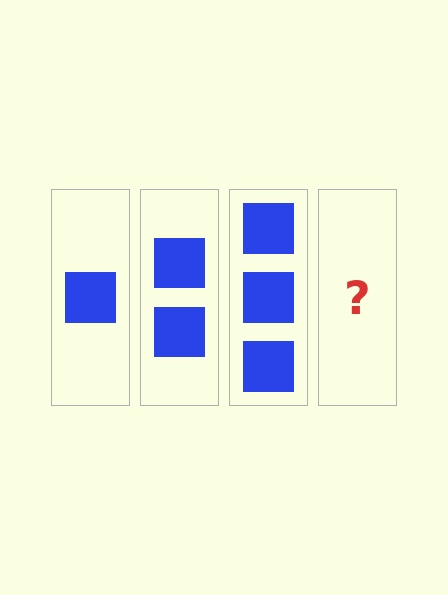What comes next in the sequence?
The next element should be 4 squares.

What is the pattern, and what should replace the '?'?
The pattern is that each step adds one more square. The '?' should be 4 squares.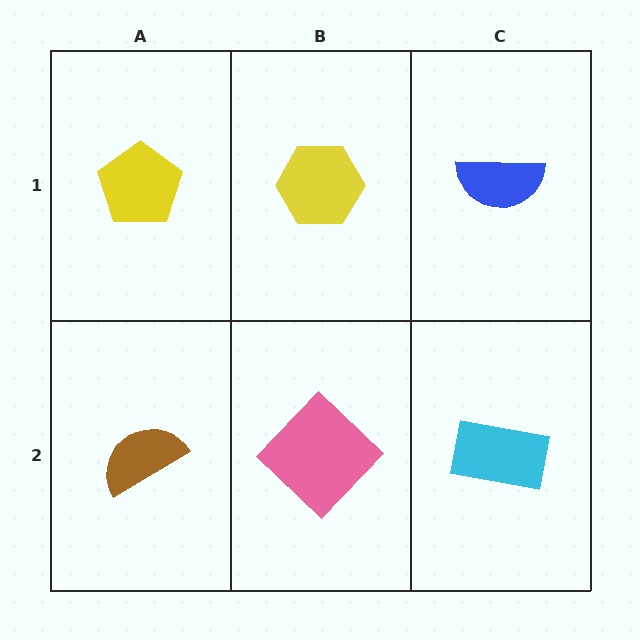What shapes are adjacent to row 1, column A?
A brown semicircle (row 2, column A), a yellow hexagon (row 1, column B).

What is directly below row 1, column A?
A brown semicircle.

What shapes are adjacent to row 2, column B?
A yellow hexagon (row 1, column B), a brown semicircle (row 2, column A), a cyan rectangle (row 2, column C).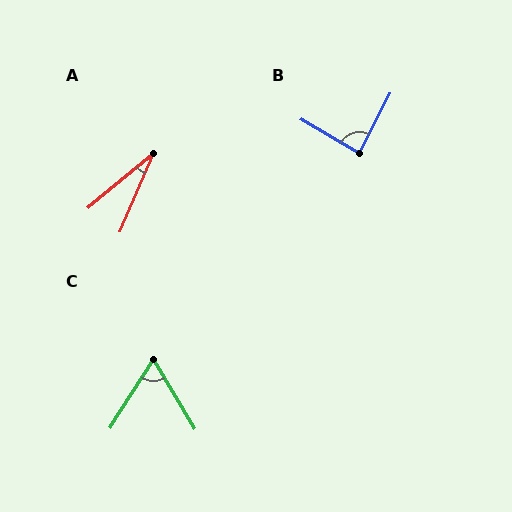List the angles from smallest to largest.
A (27°), C (63°), B (86°).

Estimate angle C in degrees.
Approximately 63 degrees.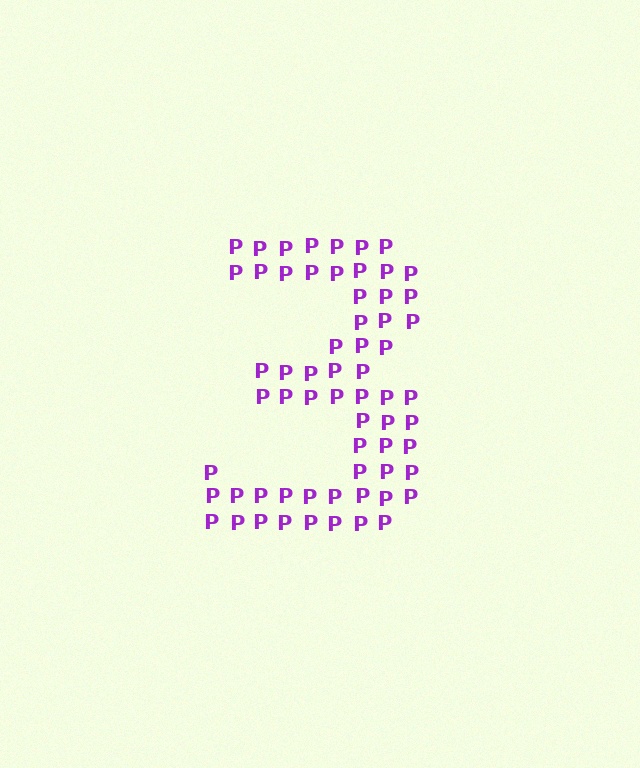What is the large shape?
The large shape is the digit 3.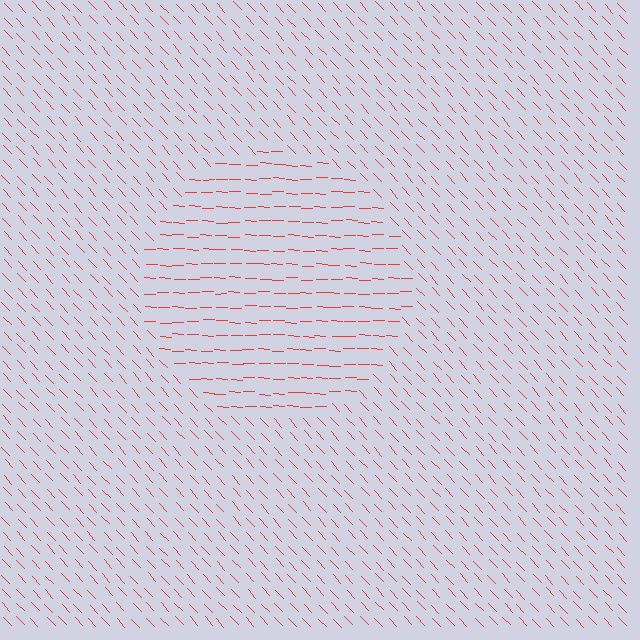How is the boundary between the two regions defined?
The boundary is defined purely by a change in line orientation (approximately 45 degrees difference). All lines are the same color and thickness.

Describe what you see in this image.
The image is filled with small red line segments. A circle region in the image has lines oriented differently from the surrounding lines, creating a visible texture boundary.